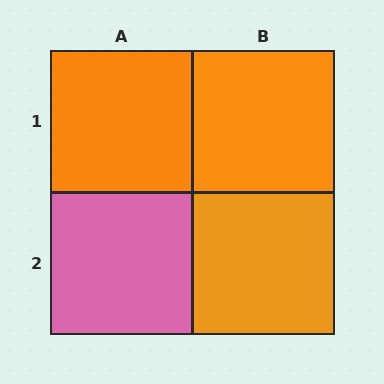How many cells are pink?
1 cell is pink.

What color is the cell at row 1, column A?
Orange.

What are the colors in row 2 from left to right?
Pink, orange.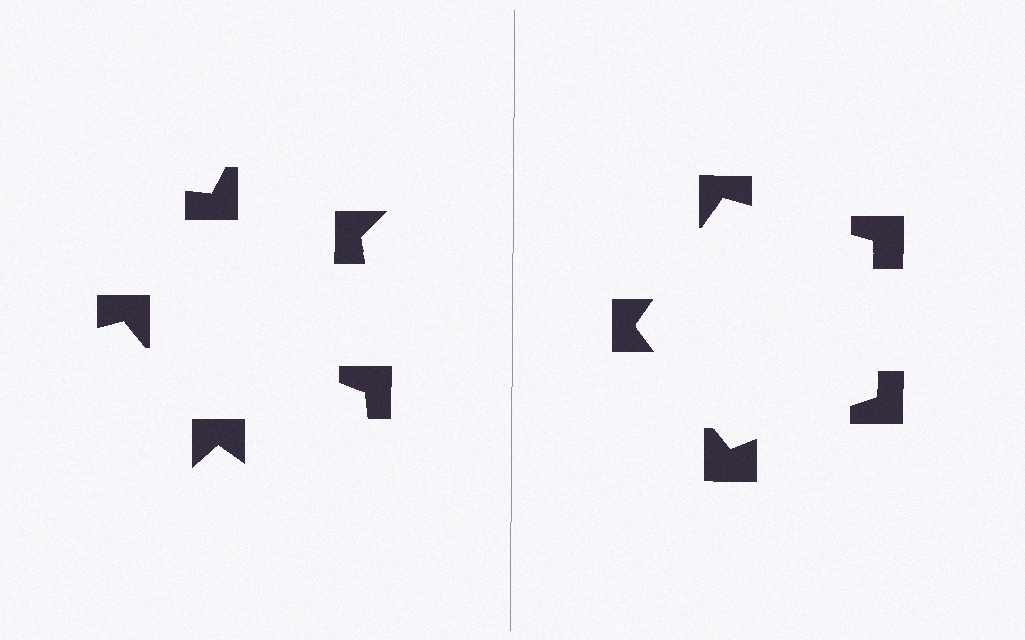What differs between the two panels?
The notched squares are positioned identically on both sides; only the wedge orientations differ. On the right they align to a pentagon; on the left they are misaligned.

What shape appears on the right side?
An illusory pentagon.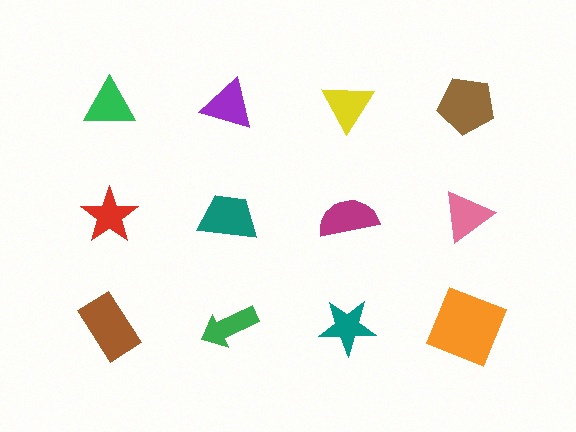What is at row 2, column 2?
A teal trapezoid.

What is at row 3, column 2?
A green arrow.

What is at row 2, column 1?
A red star.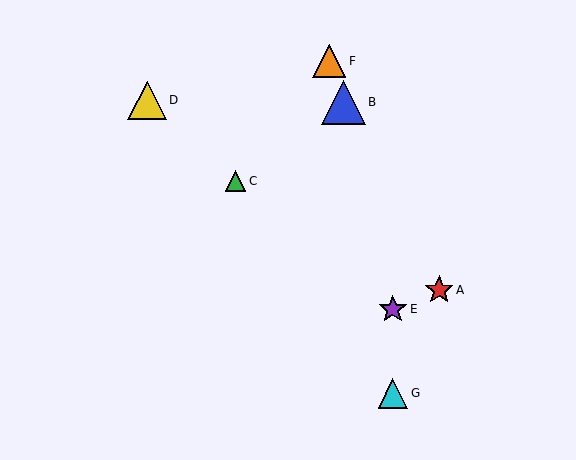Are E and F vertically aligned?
No, E is at x≈393 and F is at x≈329.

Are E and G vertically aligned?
Yes, both are at x≈393.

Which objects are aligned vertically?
Objects E, G are aligned vertically.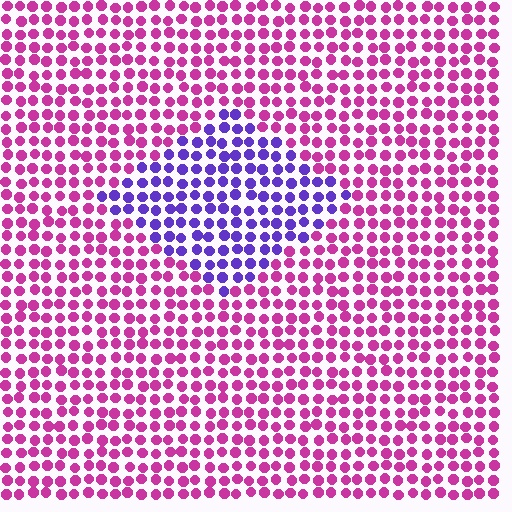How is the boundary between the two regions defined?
The boundary is defined purely by a slight shift in hue (about 58 degrees). Spacing, size, and orientation are identical on both sides.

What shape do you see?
I see a diamond.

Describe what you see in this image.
The image is filled with small magenta elements in a uniform arrangement. A diamond-shaped region is visible where the elements are tinted to a slightly different hue, forming a subtle color boundary.